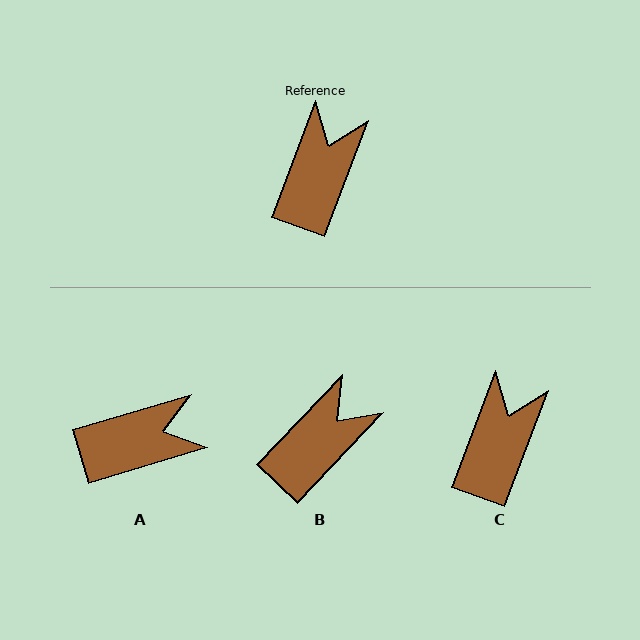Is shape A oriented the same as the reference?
No, it is off by about 53 degrees.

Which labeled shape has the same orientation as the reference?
C.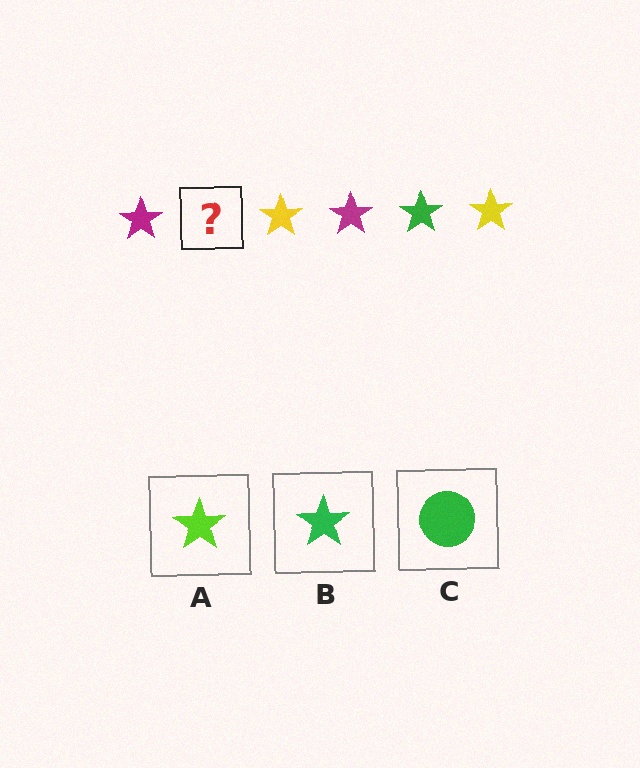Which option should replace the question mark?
Option B.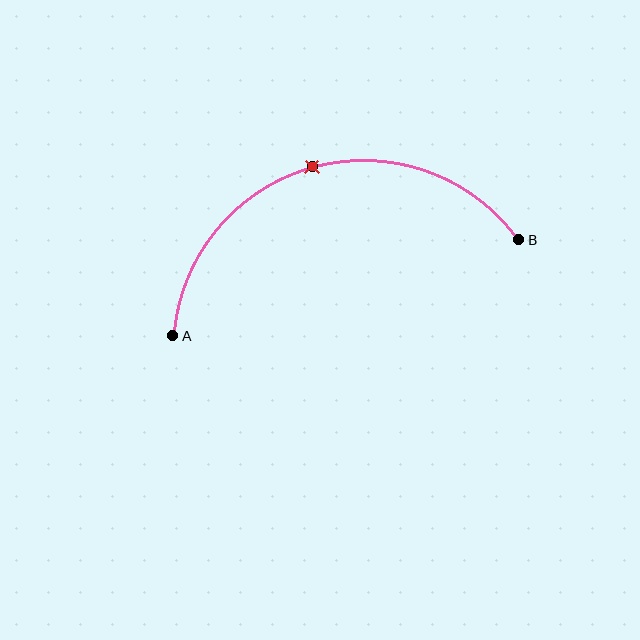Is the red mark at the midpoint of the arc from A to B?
Yes. The red mark lies on the arc at equal arc-length from both A and B — it is the arc midpoint.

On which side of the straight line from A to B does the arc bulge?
The arc bulges above the straight line connecting A and B.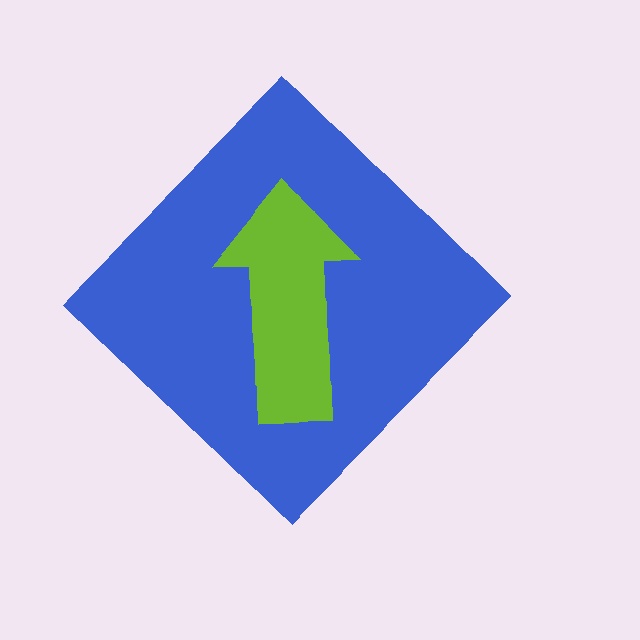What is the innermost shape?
The lime arrow.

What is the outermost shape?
The blue diamond.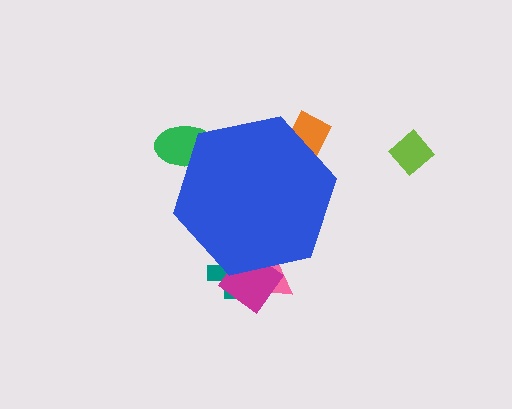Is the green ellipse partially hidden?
Yes, the green ellipse is partially hidden behind the blue hexagon.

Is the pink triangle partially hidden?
Yes, the pink triangle is partially hidden behind the blue hexagon.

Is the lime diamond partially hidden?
No, the lime diamond is fully visible.